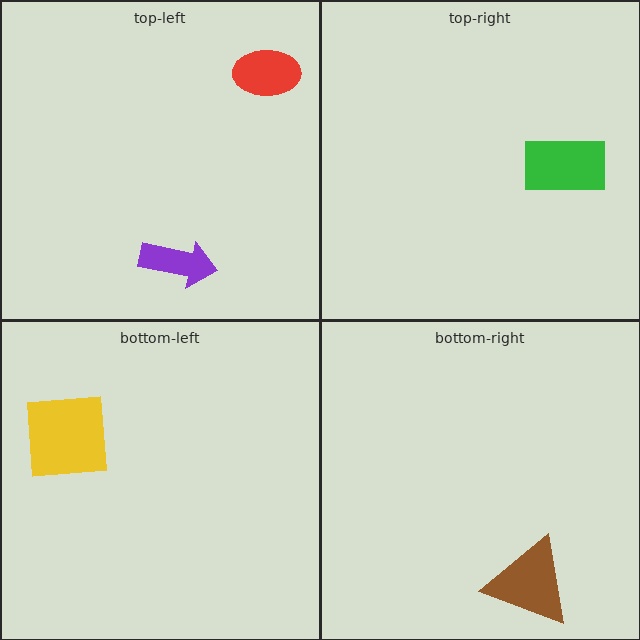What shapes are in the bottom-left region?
The yellow square.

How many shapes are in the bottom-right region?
1.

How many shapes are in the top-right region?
1.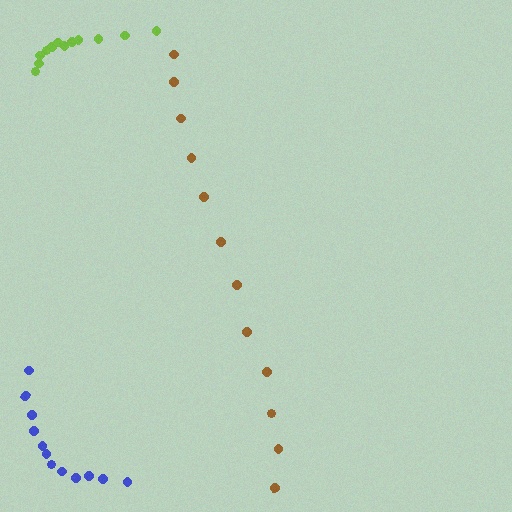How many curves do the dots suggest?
There are 3 distinct paths.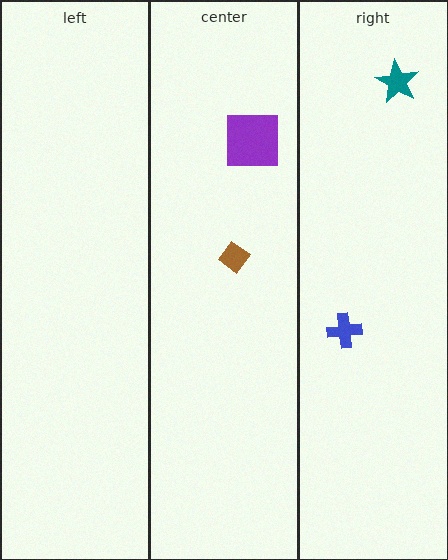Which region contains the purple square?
The center region.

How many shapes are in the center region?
2.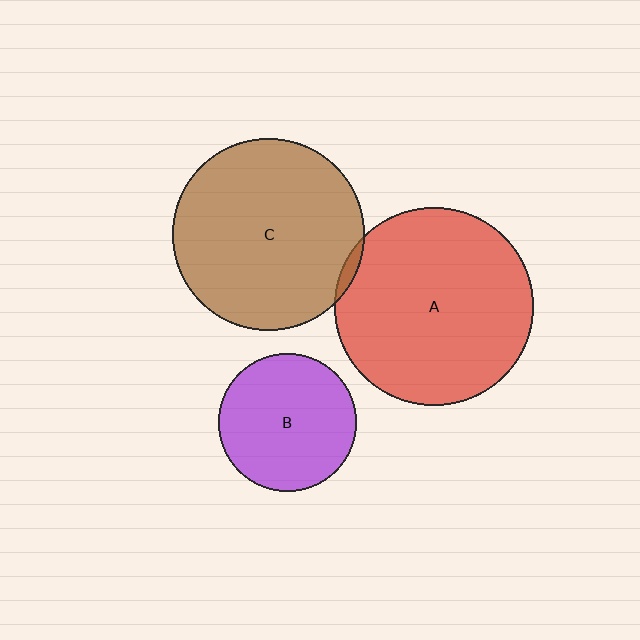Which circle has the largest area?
Circle A (red).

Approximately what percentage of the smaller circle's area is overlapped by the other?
Approximately 5%.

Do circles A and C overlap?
Yes.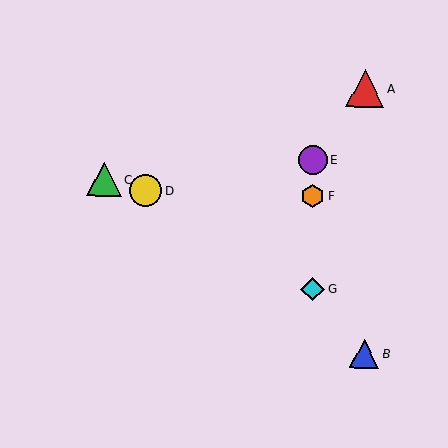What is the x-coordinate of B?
Object B is at x≈364.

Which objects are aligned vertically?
Objects E, F, G are aligned vertically.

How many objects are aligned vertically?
3 objects (E, F, G) are aligned vertically.